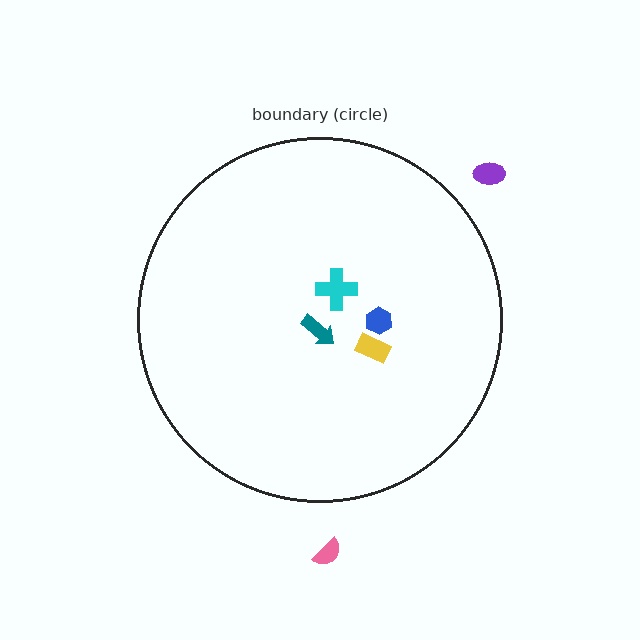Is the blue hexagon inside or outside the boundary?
Inside.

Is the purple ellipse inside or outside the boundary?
Outside.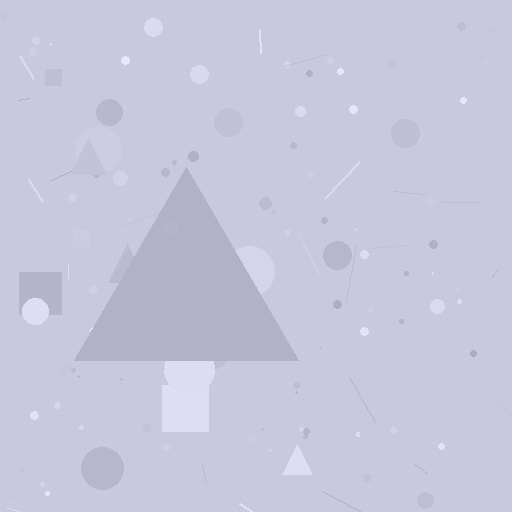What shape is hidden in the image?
A triangle is hidden in the image.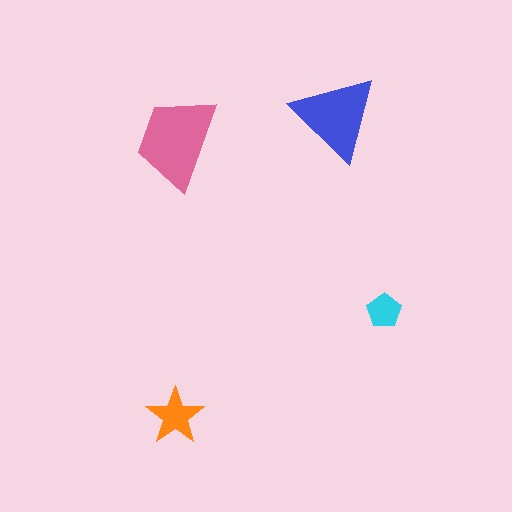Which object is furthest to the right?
The cyan pentagon is rightmost.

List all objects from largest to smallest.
The pink trapezoid, the blue triangle, the orange star, the cyan pentagon.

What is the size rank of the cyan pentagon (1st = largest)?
4th.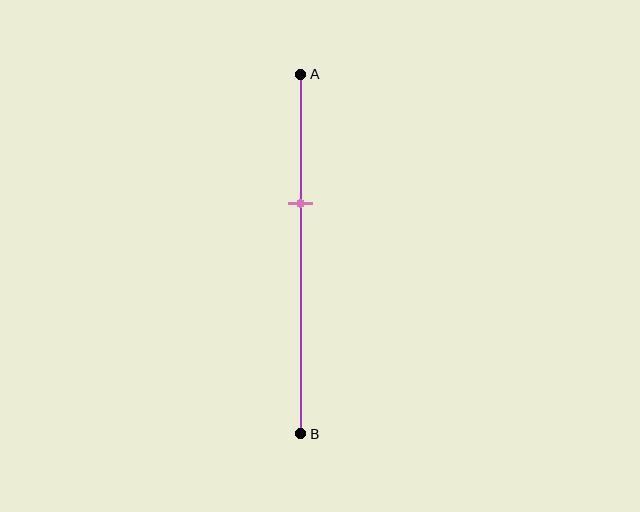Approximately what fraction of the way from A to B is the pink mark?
The pink mark is approximately 35% of the way from A to B.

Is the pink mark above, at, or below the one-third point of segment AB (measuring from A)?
The pink mark is approximately at the one-third point of segment AB.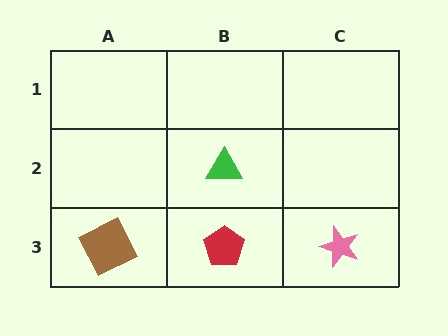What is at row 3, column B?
A red pentagon.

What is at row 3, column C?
A pink star.